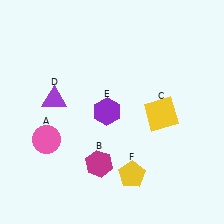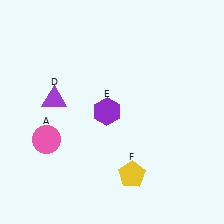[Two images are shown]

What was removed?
The magenta hexagon (B), the yellow square (C) were removed in Image 2.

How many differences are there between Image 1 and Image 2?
There are 2 differences between the two images.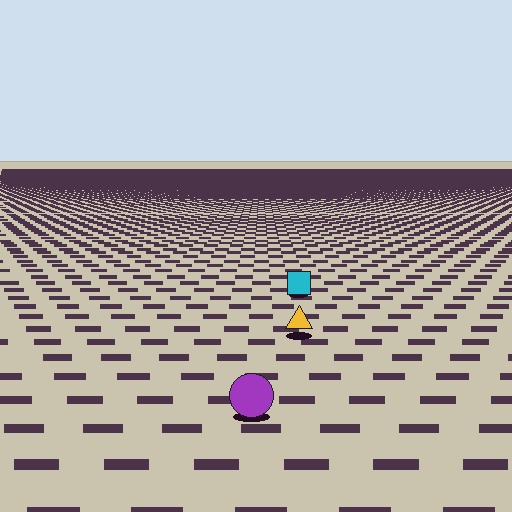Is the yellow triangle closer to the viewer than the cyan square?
Yes. The yellow triangle is closer — you can tell from the texture gradient: the ground texture is coarser near it.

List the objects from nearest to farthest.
From nearest to farthest: the purple circle, the yellow triangle, the cyan square.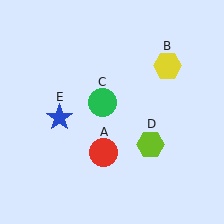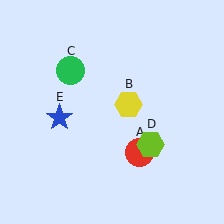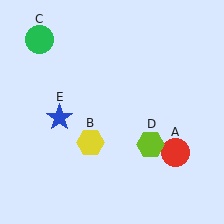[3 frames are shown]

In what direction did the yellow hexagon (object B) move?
The yellow hexagon (object B) moved down and to the left.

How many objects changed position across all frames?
3 objects changed position: red circle (object A), yellow hexagon (object B), green circle (object C).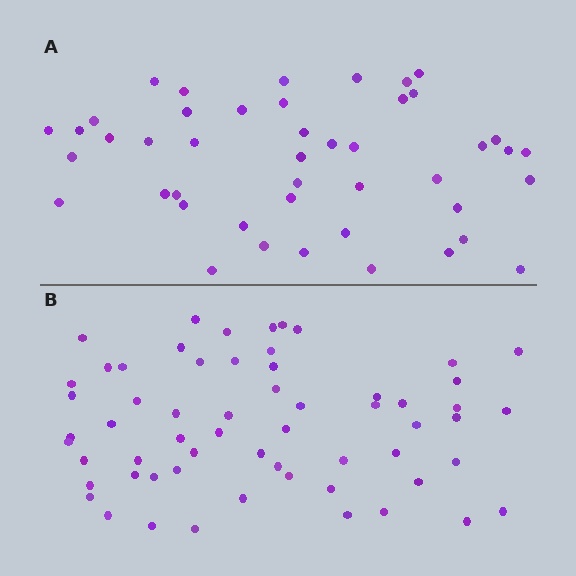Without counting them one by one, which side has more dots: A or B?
Region B (the bottom region) has more dots.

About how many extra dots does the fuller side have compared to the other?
Region B has approximately 15 more dots than region A.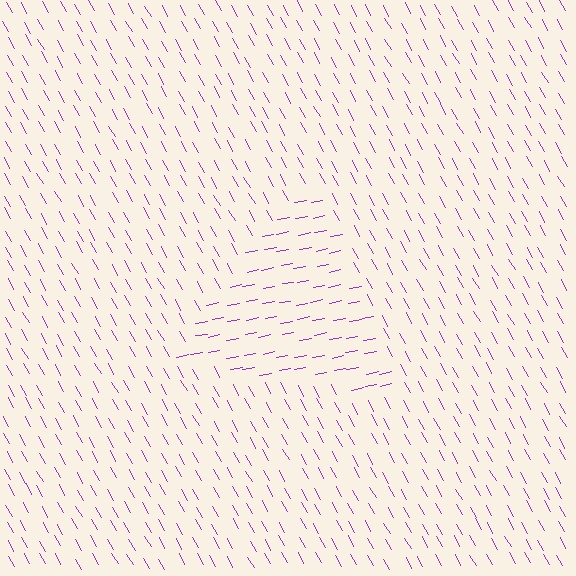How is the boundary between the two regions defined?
The boundary is defined purely by a change in line orientation (approximately 72 degrees difference). All lines are the same color and thickness.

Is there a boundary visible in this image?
Yes, there is a texture boundary formed by a change in line orientation.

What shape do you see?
I see a triangle.